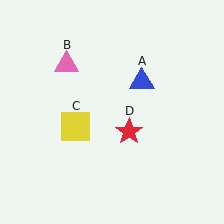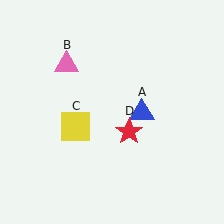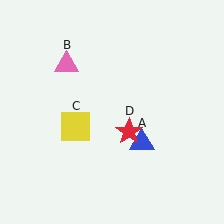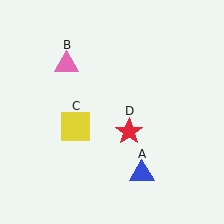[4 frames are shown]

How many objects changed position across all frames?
1 object changed position: blue triangle (object A).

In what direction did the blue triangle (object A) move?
The blue triangle (object A) moved down.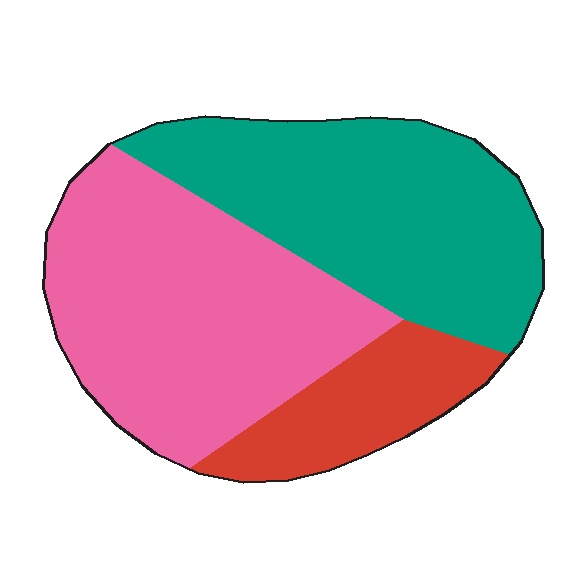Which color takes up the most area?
Pink, at roughly 45%.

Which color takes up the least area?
Red, at roughly 15%.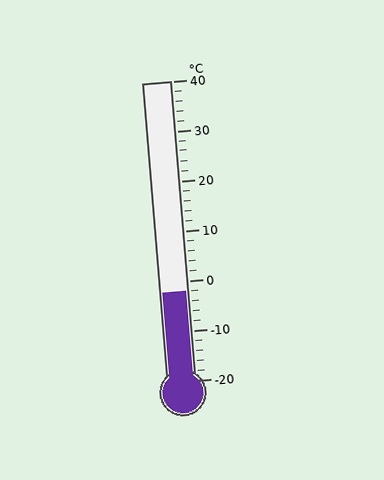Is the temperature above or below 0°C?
The temperature is below 0°C.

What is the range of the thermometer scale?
The thermometer scale ranges from -20°C to 40°C.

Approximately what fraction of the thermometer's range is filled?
The thermometer is filled to approximately 30% of its range.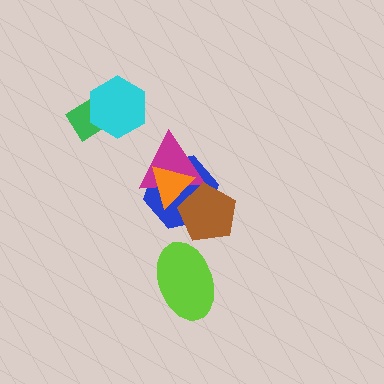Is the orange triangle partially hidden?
Yes, it is partially covered by another shape.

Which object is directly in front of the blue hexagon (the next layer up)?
The magenta triangle is directly in front of the blue hexagon.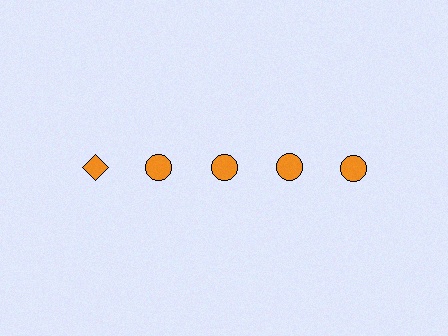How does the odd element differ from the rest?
It has a different shape: diamond instead of circle.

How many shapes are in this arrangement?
There are 5 shapes arranged in a grid pattern.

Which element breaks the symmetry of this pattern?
The orange diamond in the top row, leftmost column breaks the symmetry. All other shapes are orange circles.